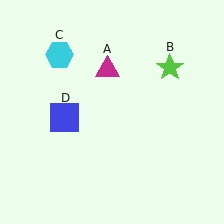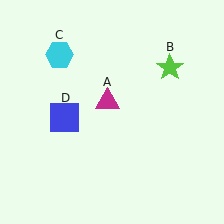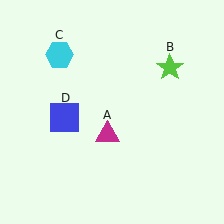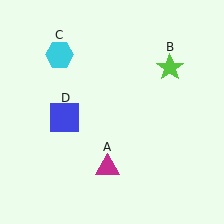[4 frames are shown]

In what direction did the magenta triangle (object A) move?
The magenta triangle (object A) moved down.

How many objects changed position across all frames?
1 object changed position: magenta triangle (object A).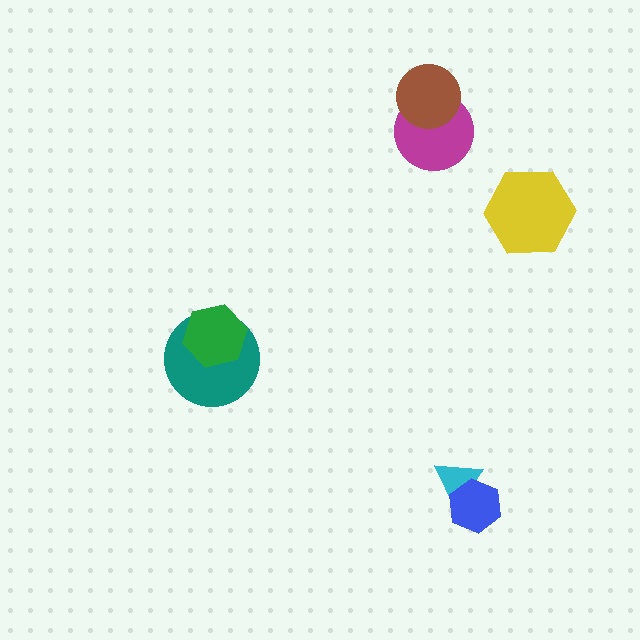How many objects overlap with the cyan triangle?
1 object overlaps with the cyan triangle.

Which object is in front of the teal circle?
The green hexagon is in front of the teal circle.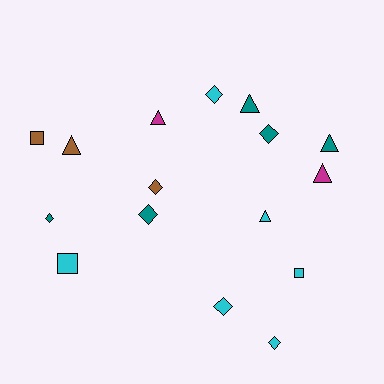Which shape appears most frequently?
Diamond, with 7 objects.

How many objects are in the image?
There are 16 objects.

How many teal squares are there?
There are no teal squares.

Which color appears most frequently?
Cyan, with 6 objects.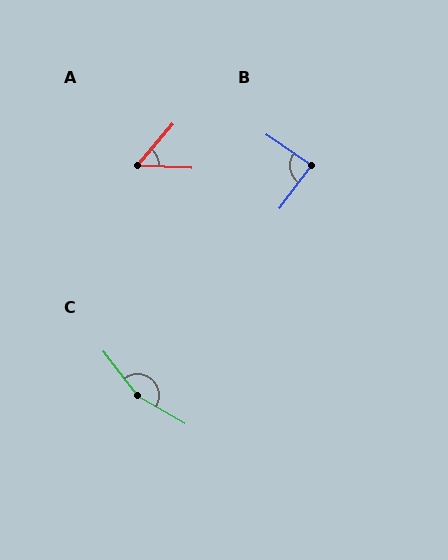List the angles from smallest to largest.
A (53°), B (88°), C (158°).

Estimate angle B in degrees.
Approximately 88 degrees.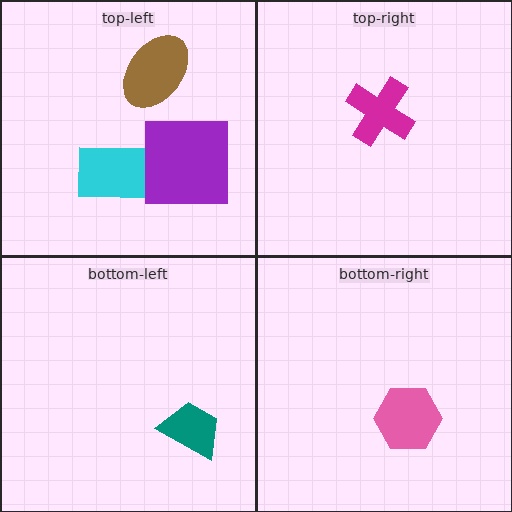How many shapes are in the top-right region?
1.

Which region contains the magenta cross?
The top-right region.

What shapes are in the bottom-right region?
The pink hexagon.